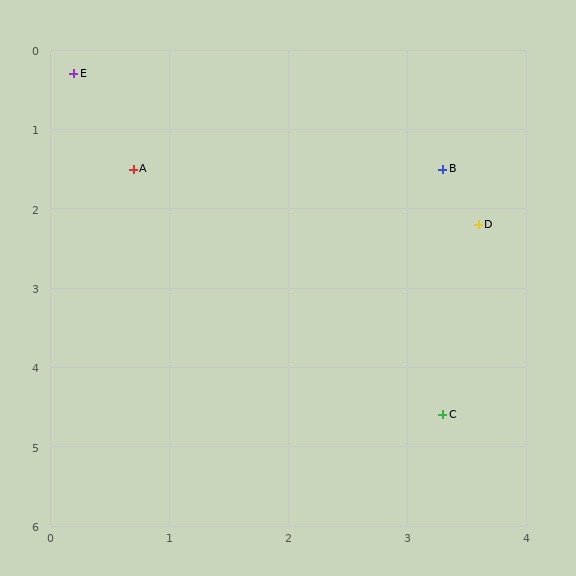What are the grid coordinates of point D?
Point D is at approximately (3.6, 2.2).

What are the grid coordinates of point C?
Point C is at approximately (3.3, 4.6).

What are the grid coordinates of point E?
Point E is at approximately (0.2, 0.3).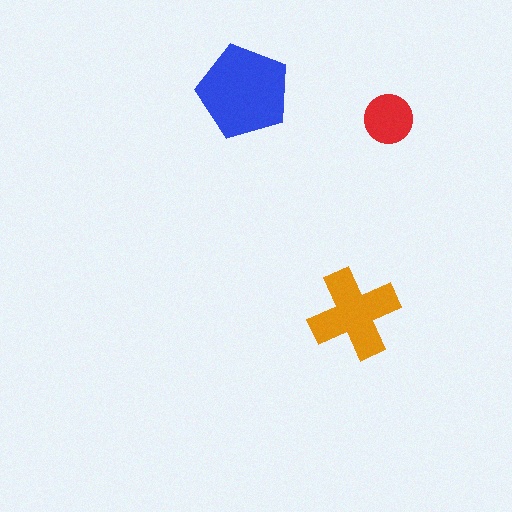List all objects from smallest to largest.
The red circle, the orange cross, the blue pentagon.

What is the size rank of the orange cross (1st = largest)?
2nd.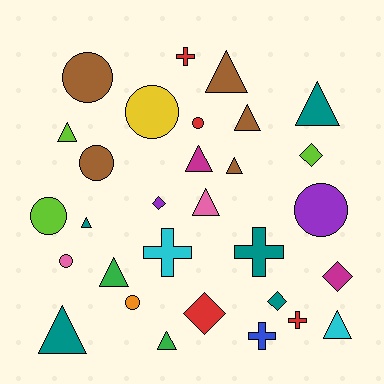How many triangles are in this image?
There are 12 triangles.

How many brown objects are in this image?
There are 5 brown objects.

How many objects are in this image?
There are 30 objects.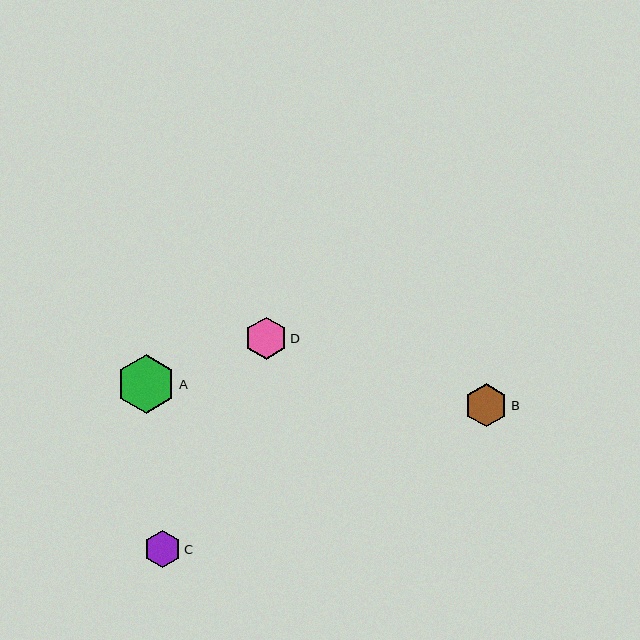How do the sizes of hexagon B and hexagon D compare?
Hexagon B and hexagon D are approximately the same size.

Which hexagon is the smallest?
Hexagon C is the smallest with a size of approximately 37 pixels.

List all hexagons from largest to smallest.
From largest to smallest: A, B, D, C.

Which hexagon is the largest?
Hexagon A is the largest with a size of approximately 59 pixels.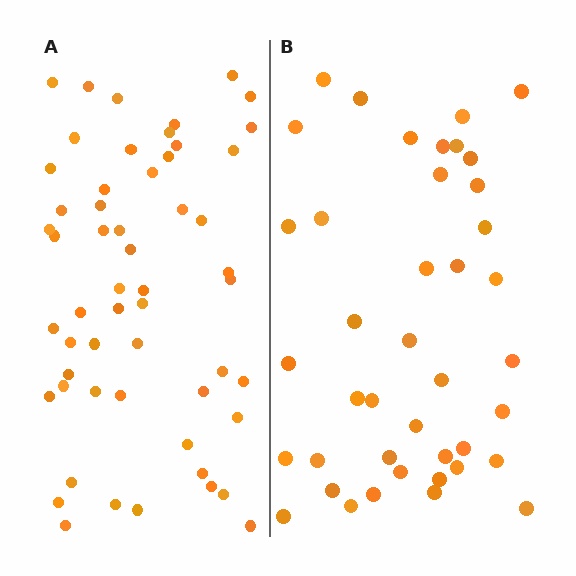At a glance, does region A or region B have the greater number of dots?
Region A (the left region) has more dots.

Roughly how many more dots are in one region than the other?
Region A has approximately 15 more dots than region B.